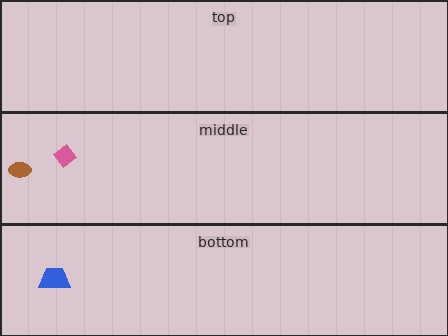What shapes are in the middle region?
The pink diamond, the brown ellipse.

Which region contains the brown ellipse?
The middle region.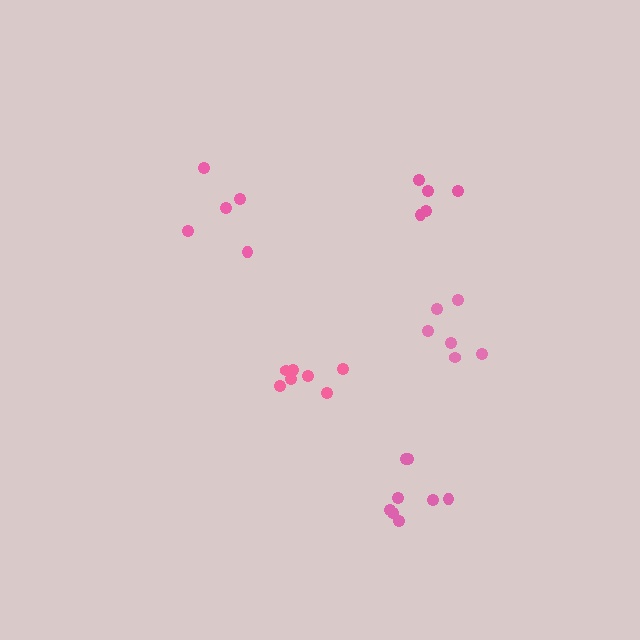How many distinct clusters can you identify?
There are 5 distinct clusters.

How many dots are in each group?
Group 1: 6 dots, Group 2: 5 dots, Group 3: 8 dots, Group 4: 7 dots, Group 5: 5 dots (31 total).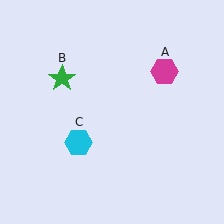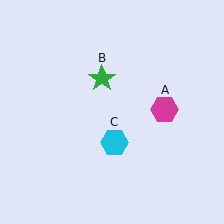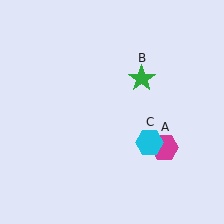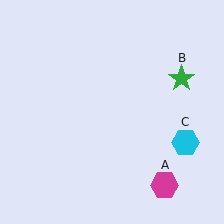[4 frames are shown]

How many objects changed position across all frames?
3 objects changed position: magenta hexagon (object A), green star (object B), cyan hexagon (object C).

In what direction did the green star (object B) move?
The green star (object B) moved right.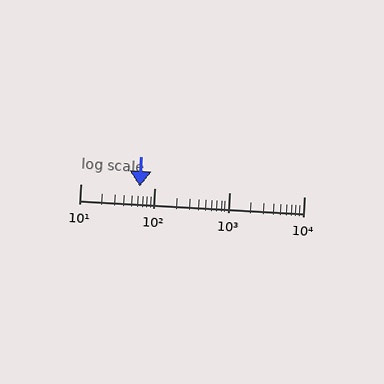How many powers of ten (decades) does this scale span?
The scale spans 3 decades, from 10 to 10000.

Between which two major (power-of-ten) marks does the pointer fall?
The pointer is between 10 and 100.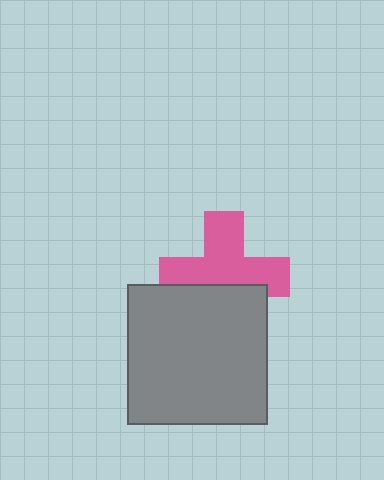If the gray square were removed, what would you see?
You would see the complete pink cross.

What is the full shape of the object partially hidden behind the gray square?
The partially hidden object is a pink cross.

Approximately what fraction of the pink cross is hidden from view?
Roughly 37% of the pink cross is hidden behind the gray square.